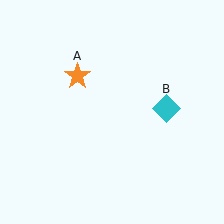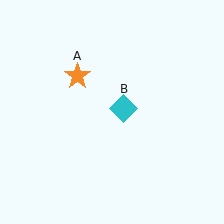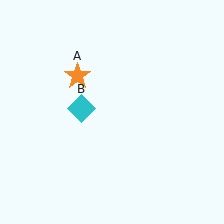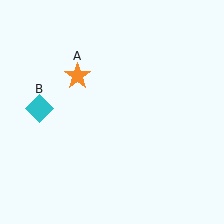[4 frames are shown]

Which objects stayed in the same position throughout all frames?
Orange star (object A) remained stationary.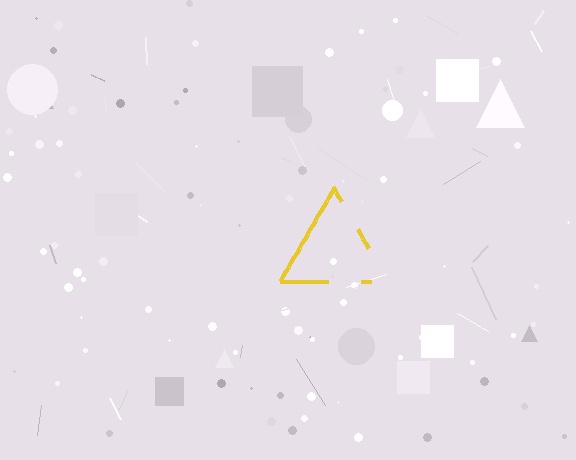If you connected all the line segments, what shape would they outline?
They would outline a triangle.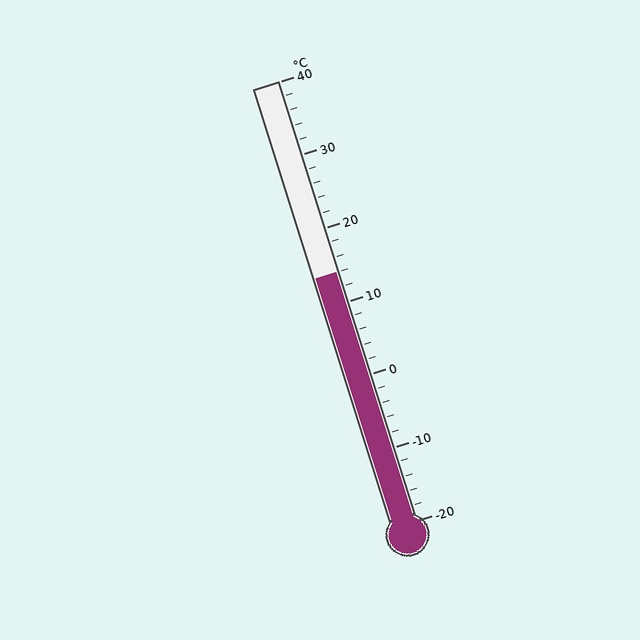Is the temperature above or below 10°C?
The temperature is above 10°C.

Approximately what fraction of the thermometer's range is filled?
The thermometer is filled to approximately 55% of its range.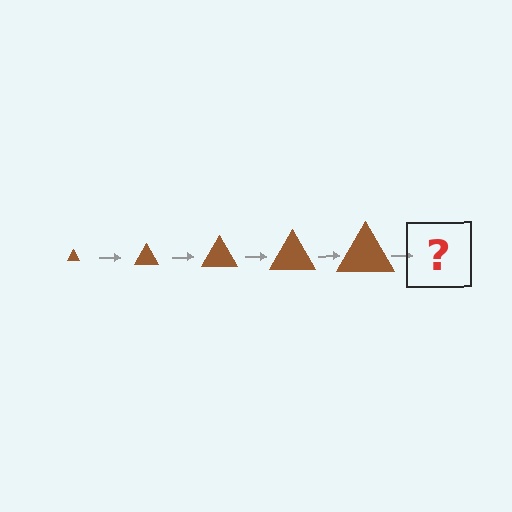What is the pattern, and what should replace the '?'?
The pattern is that the triangle gets progressively larger each step. The '?' should be a brown triangle, larger than the previous one.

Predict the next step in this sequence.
The next step is a brown triangle, larger than the previous one.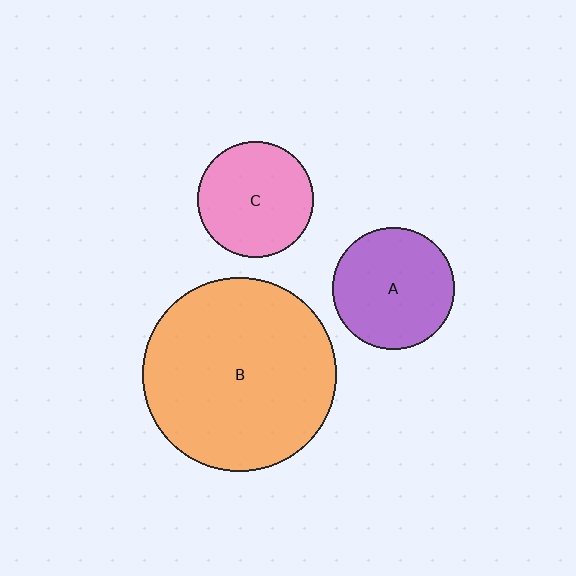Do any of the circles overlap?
No, none of the circles overlap.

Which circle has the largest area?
Circle B (orange).